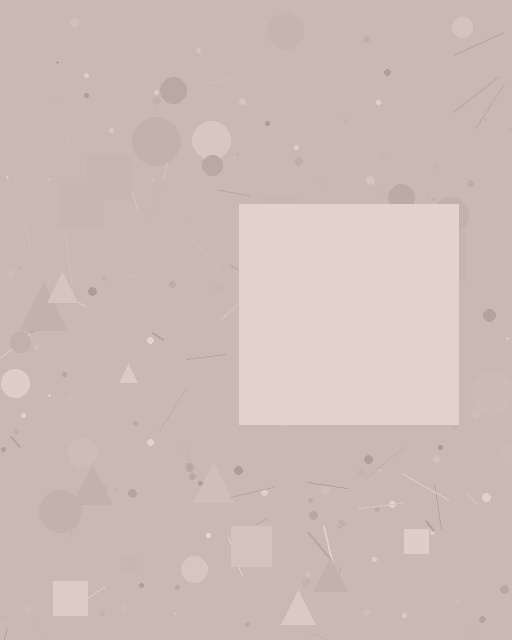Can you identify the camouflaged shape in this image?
The camouflaged shape is a square.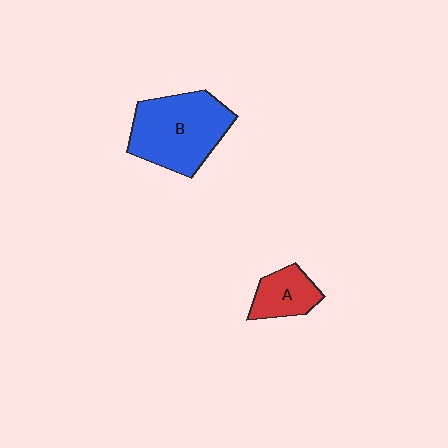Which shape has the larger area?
Shape B (blue).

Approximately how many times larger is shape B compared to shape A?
Approximately 2.3 times.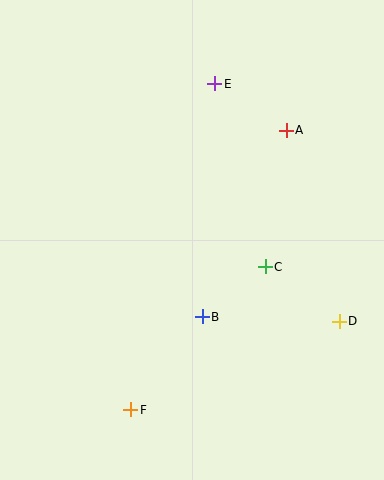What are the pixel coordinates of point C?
Point C is at (265, 267).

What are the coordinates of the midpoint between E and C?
The midpoint between E and C is at (240, 175).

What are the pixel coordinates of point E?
Point E is at (215, 84).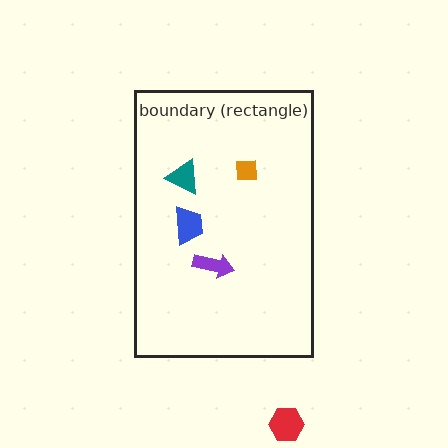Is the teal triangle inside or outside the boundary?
Inside.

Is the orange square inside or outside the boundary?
Inside.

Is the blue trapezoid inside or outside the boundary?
Inside.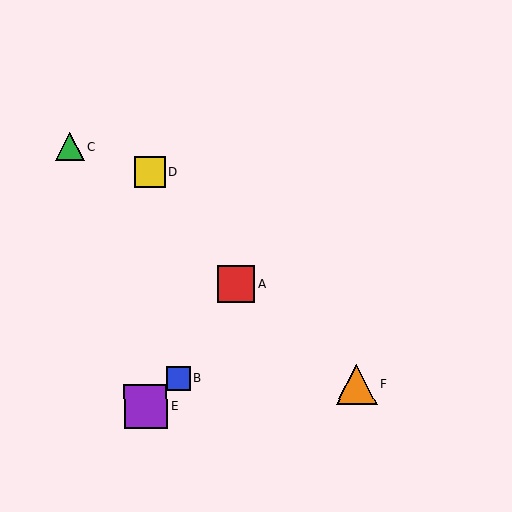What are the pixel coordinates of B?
Object B is at (179, 378).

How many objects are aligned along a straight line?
3 objects (A, C, F) are aligned along a straight line.